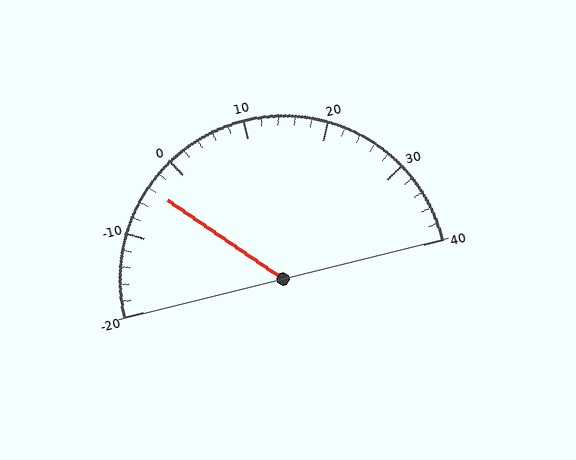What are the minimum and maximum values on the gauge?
The gauge ranges from -20 to 40.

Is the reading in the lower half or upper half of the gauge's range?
The reading is in the lower half of the range (-20 to 40).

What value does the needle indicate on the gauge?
The needle indicates approximately -4.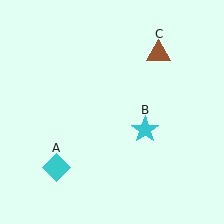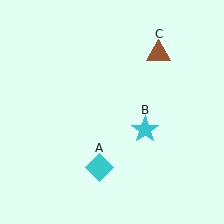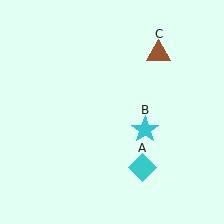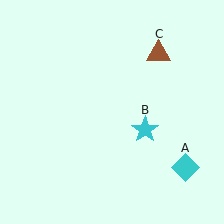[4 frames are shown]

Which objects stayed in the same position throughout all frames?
Cyan star (object B) and brown triangle (object C) remained stationary.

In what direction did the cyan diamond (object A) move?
The cyan diamond (object A) moved right.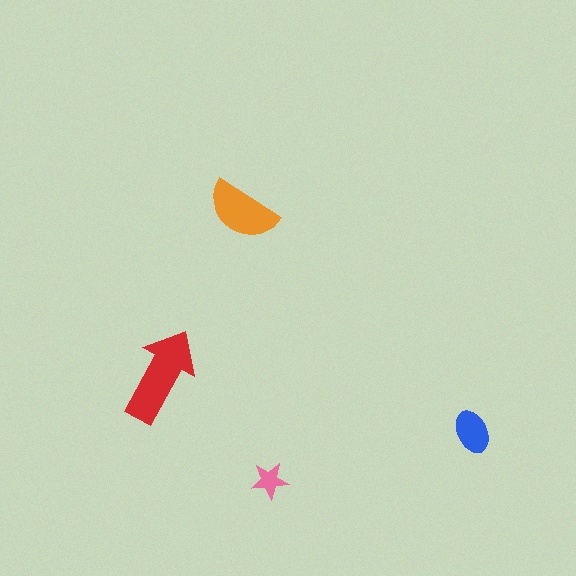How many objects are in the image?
There are 4 objects in the image.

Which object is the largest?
The red arrow.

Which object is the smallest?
The pink star.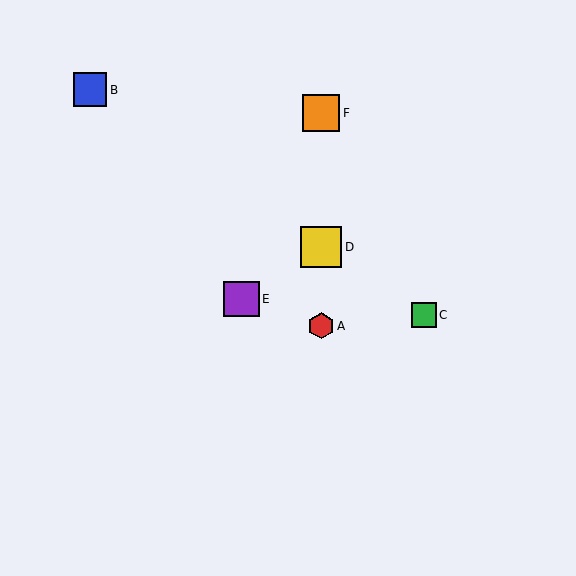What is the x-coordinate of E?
Object E is at x≈241.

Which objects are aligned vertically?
Objects A, D, F are aligned vertically.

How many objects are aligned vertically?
3 objects (A, D, F) are aligned vertically.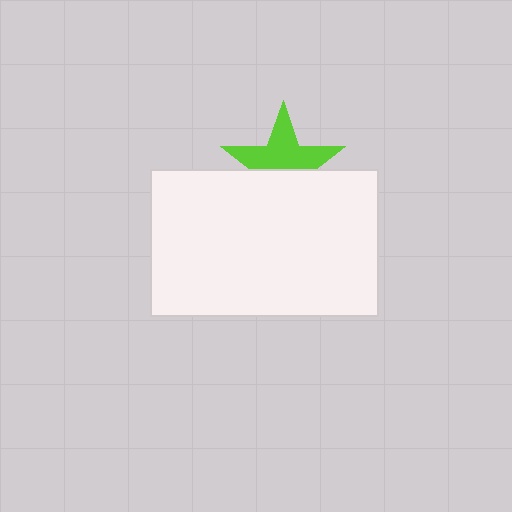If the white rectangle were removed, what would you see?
You would see the complete lime star.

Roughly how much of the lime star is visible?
About half of it is visible (roughly 58%).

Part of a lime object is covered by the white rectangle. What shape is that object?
It is a star.